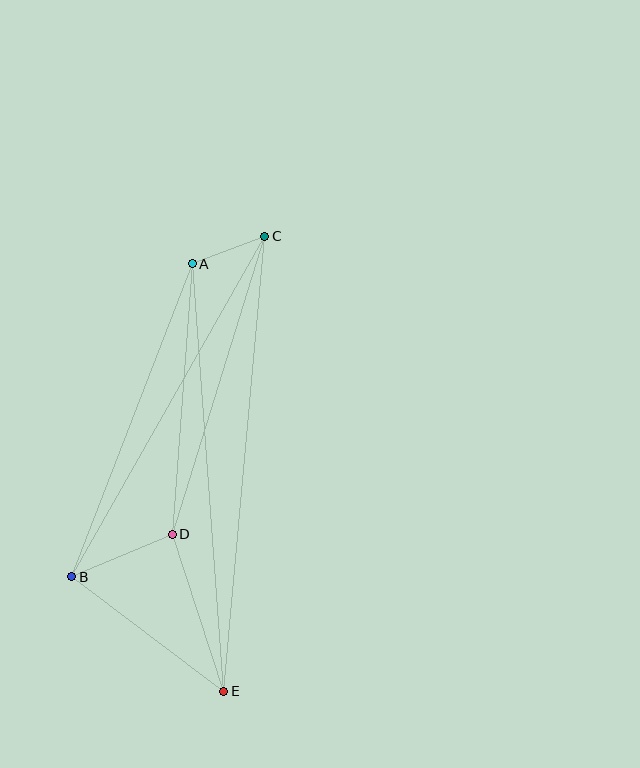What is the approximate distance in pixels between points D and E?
The distance between D and E is approximately 166 pixels.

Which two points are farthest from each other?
Points C and E are farthest from each other.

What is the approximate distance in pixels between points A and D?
The distance between A and D is approximately 271 pixels.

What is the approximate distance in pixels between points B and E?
The distance between B and E is approximately 190 pixels.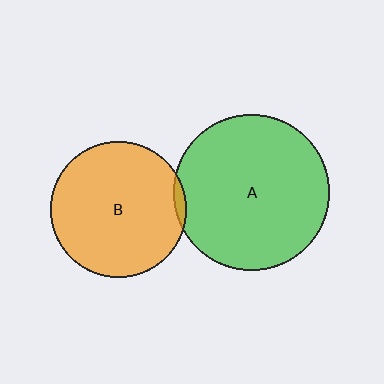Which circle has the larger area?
Circle A (green).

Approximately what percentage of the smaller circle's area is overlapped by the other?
Approximately 5%.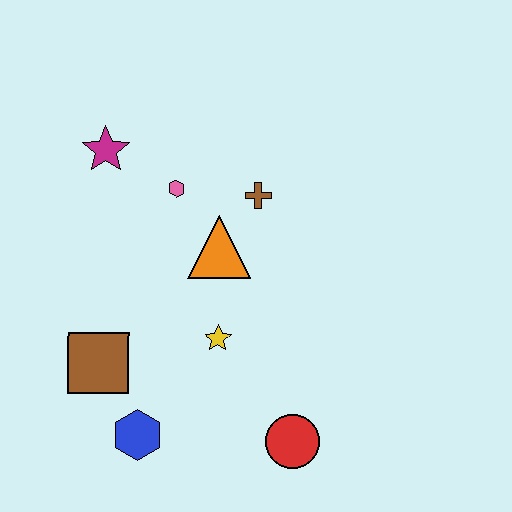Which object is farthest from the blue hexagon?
The magenta star is farthest from the blue hexagon.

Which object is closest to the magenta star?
The pink hexagon is closest to the magenta star.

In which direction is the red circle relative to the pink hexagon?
The red circle is below the pink hexagon.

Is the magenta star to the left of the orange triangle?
Yes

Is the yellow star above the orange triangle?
No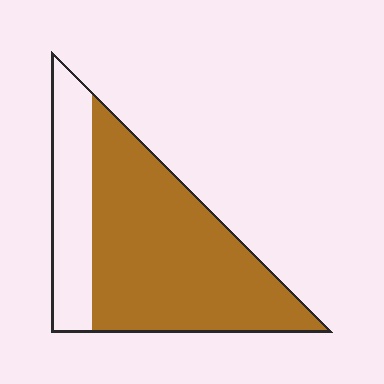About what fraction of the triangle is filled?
About three quarters (3/4).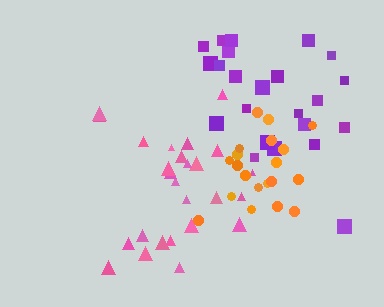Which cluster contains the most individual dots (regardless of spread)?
Pink (26).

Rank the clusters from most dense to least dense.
orange, purple, pink.